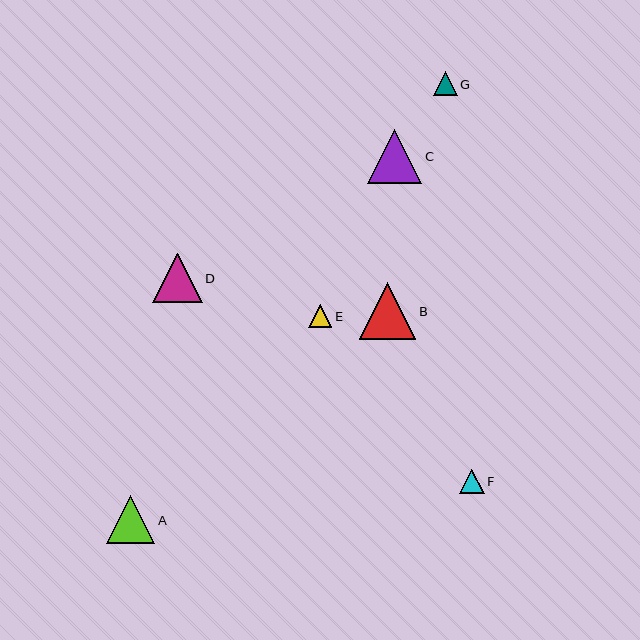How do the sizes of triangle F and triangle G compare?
Triangle F and triangle G are approximately the same size.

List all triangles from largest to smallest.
From largest to smallest: B, C, D, A, F, G, E.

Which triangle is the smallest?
Triangle E is the smallest with a size of approximately 24 pixels.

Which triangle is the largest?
Triangle B is the largest with a size of approximately 57 pixels.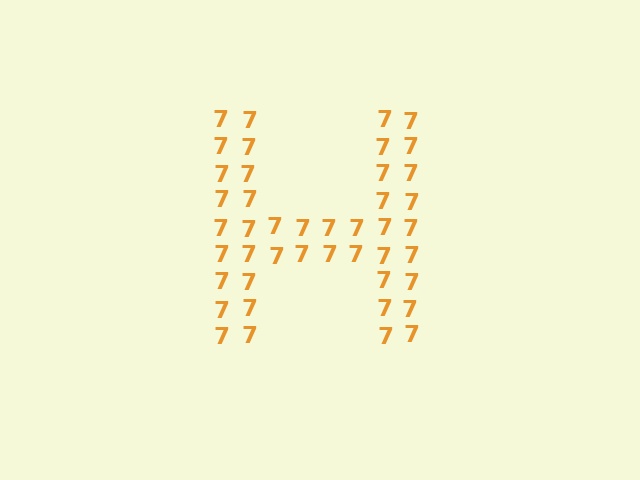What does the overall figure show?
The overall figure shows the letter H.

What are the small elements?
The small elements are digit 7's.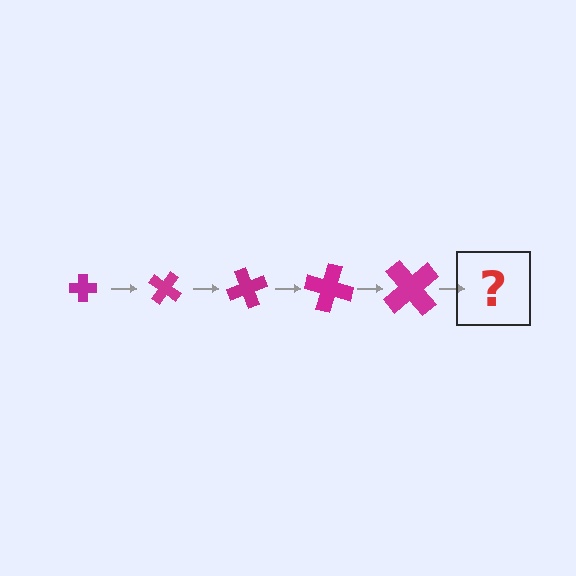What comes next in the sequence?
The next element should be a cross, larger than the previous one and rotated 175 degrees from the start.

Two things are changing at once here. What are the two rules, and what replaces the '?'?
The two rules are that the cross grows larger each step and it rotates 35 degrees each step. The '?' should be a cross, larger than the previous one and rotated 175 degrees from the start.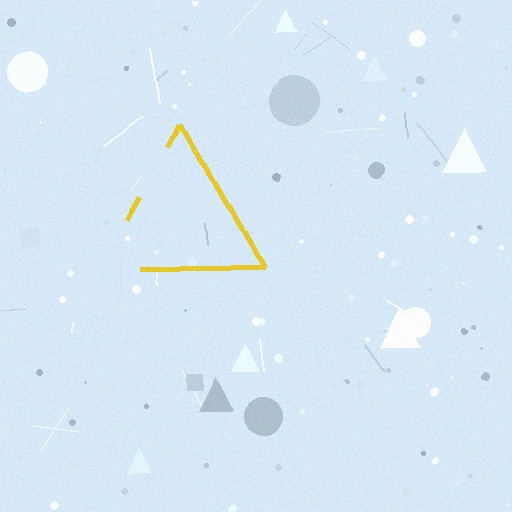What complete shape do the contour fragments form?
The contour fragments form a triangle.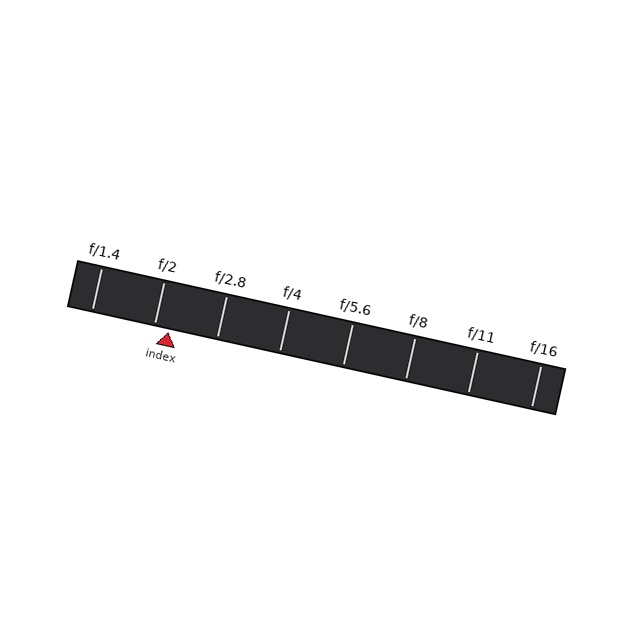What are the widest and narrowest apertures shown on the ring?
The widest aperture shown is f/1.4 and the narrowest is f/16.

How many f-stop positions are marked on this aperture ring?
There are 8 f-stop positions marked.